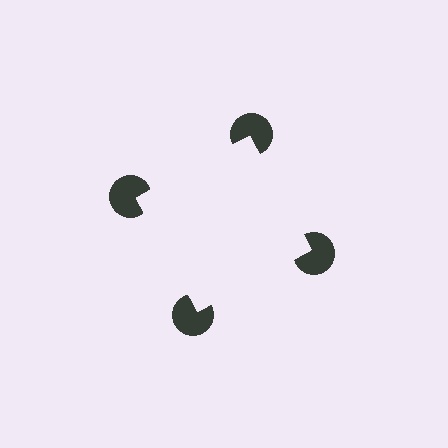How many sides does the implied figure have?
4 sides.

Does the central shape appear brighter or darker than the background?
It typically appears slightly brighter than the background, even though no actual brightness change is drawn.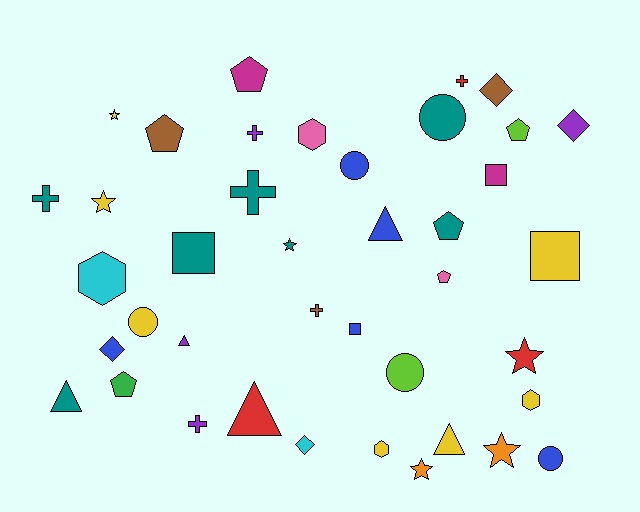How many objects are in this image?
There are 40 objects.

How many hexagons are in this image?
There are 4 hexagons.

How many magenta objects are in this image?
There are 2 magenta objects.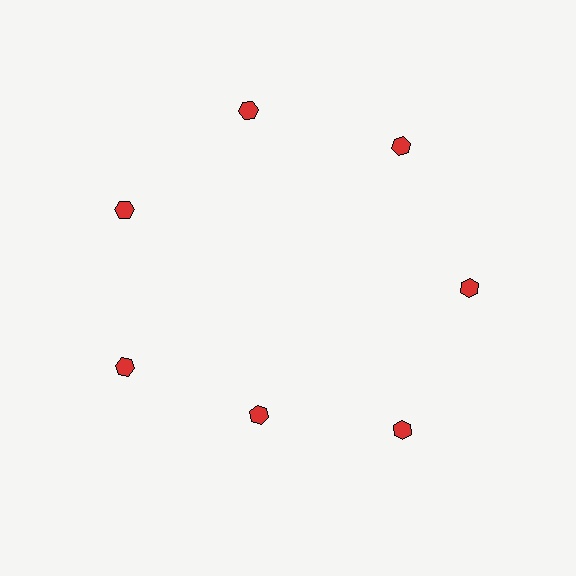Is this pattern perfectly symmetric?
No. The 7 red hexagons are arranged in a ring, but one element near the 6 o'clock position is pulled inward toward the center, breaking the 7-fold rotational symmetry.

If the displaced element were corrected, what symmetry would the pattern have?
It would have 7-fold rotational symmetry — the pattern would map onto itself every 51 degrees.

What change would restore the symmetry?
The symmetry would be restored by moving it outward, back onto the ring so that all 7 hexagons sit at equal angles and equal distance from the center.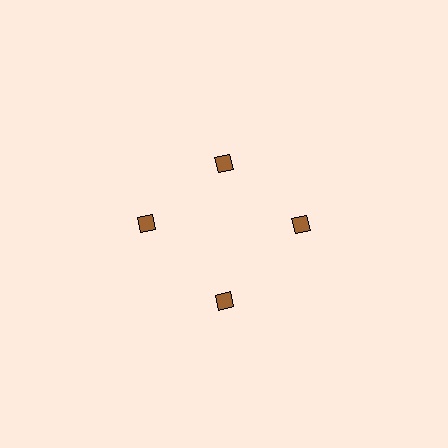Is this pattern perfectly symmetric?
No. The 4 brown diamonds are arranged in a ring, but one element near the 12 o'clock position is pulled inward toward the center, breaking the 4-fold rotational symmetry.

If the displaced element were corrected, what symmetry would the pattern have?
It would have 4-fold rotational symmetry — the pattern would map onto itself every 90 degrees.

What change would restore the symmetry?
The symmetry would be restored by moving it outward, back onto the ring so that all 4 diamonds sit at equal angles and equal distance from the center.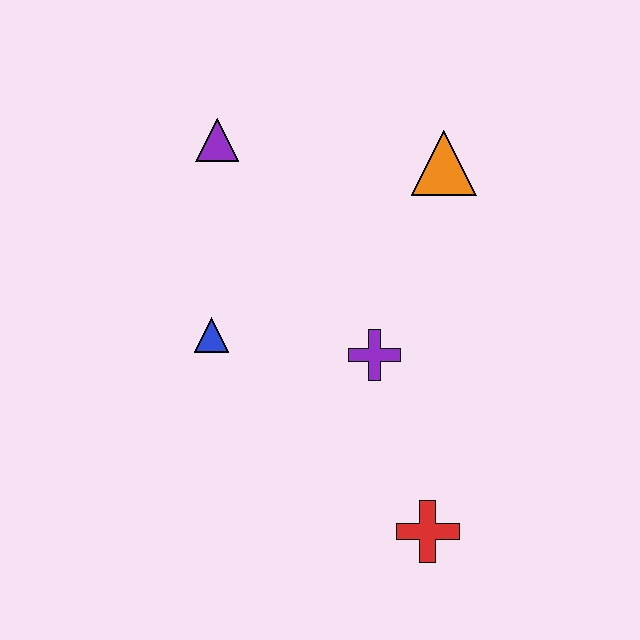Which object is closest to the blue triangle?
The purple cross is closest to the blue triangle.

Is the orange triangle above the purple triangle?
No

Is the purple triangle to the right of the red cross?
No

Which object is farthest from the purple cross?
The purple triangle is farthest from the purple cross.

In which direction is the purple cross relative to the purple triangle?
The purple cross is below the purple triangle.